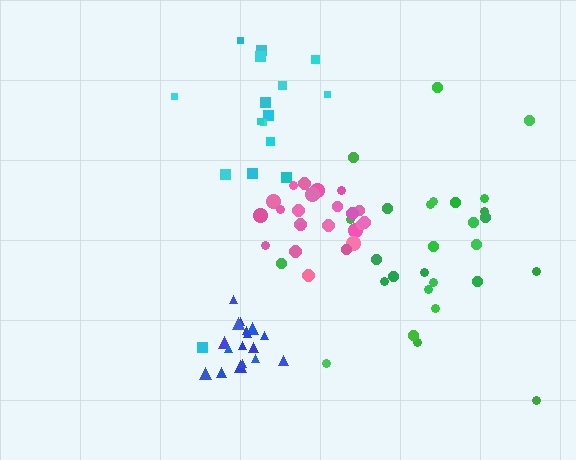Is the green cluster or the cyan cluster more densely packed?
Green.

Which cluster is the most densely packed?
Pink.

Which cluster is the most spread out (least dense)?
Cyan.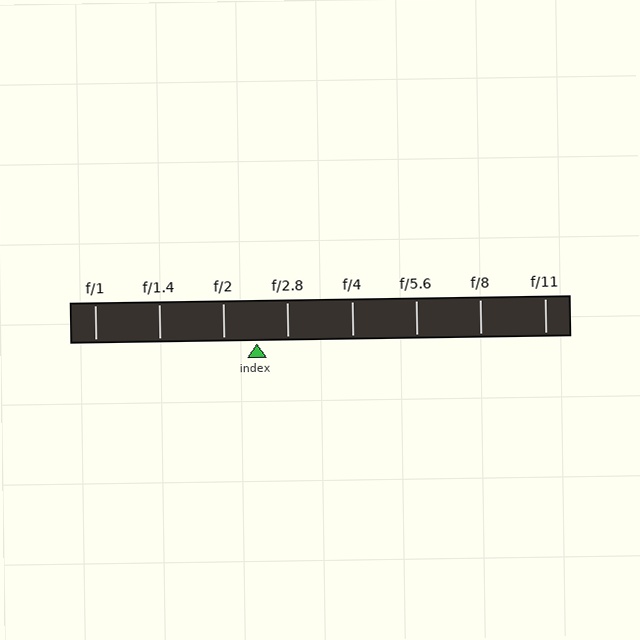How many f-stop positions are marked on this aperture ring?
There are 8 f-stop positions marked.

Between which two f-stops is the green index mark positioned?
The index mark is between f/2 and f/2.8.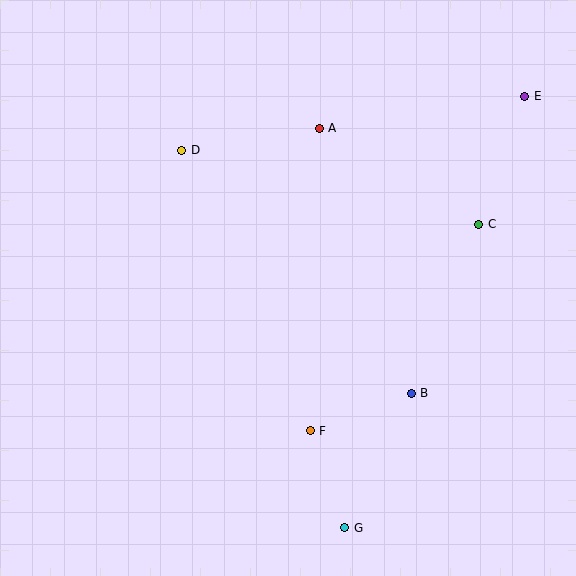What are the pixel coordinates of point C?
Point C is at (479, 224).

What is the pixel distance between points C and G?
The distance between C and G is 332 pixels.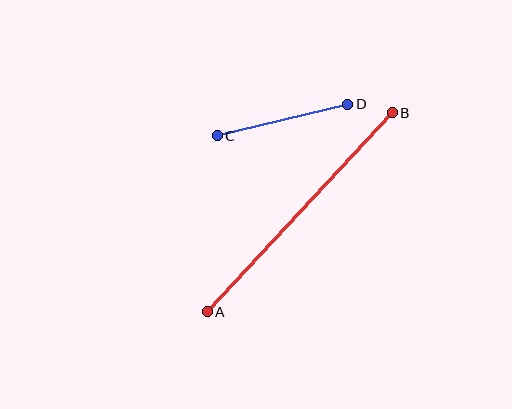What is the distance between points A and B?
The distance is approximately 272 pixels.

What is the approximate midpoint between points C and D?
The midpoint is at approximately (283, 120) pixels.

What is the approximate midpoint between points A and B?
The midpoint is at approximately (300, 212) pixels.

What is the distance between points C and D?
The distance is approximately 134 pixels.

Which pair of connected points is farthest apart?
Points A and B are farthest apart.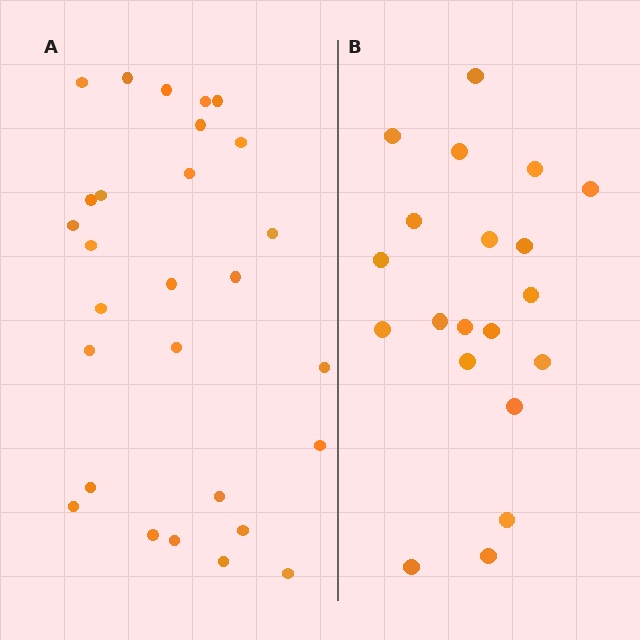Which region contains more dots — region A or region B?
Region A (the left region) has more dots.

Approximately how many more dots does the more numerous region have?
Region A has roughly 8 or so more dots than region B.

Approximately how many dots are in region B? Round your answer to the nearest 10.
About 20 dots.